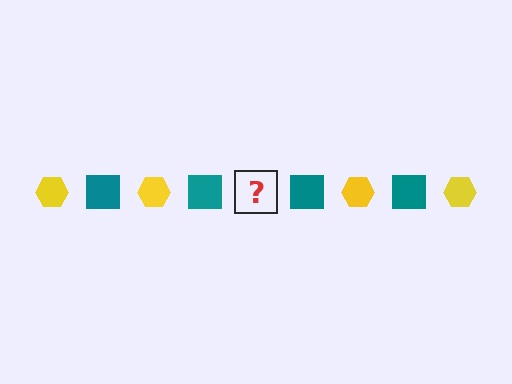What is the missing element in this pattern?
The missing element is a yellow hexagon.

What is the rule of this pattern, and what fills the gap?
The rule is that the pattern alternates between yellow hexagon and teal square. The gap should be filled with a yellow hexagon.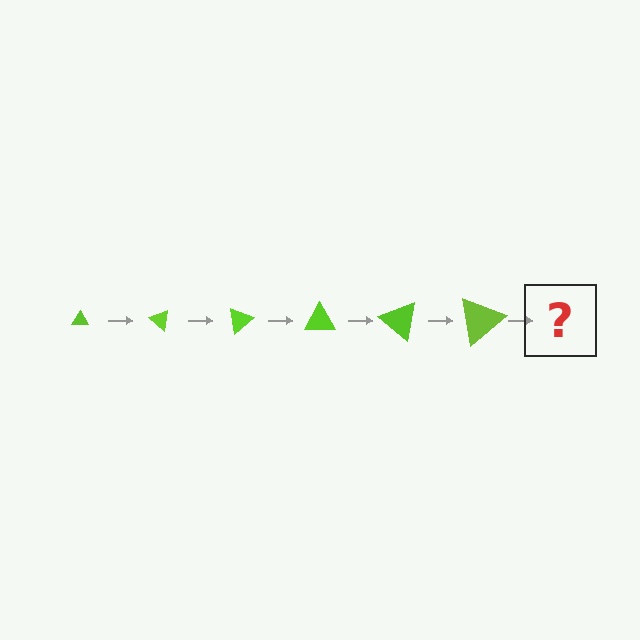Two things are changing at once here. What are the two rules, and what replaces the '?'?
The two rules are that the triangle grows larger each step and it rotates 40 degrees each step. The '?' should be a triangle, larger than the previous one and rotated 240 degrees from the start.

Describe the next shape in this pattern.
It should be a triangle, larger than the previous one and rotated 240 degrees from the start.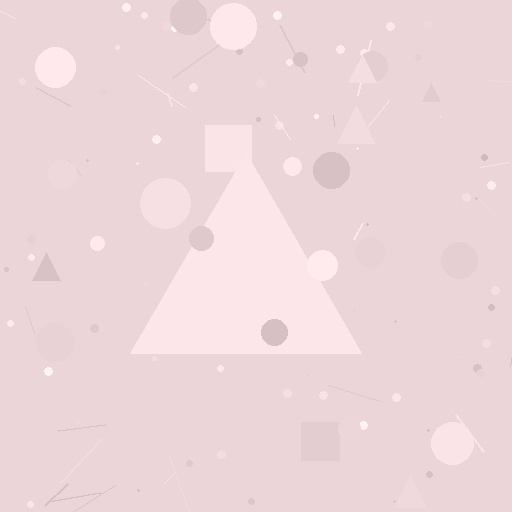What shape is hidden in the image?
A triangle is hidden in the image.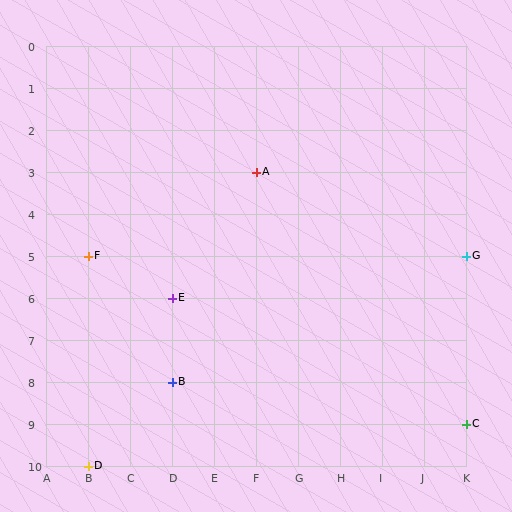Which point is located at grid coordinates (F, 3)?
Point A is at (F, 3).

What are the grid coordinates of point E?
Point E is at grid coordinates (D, 6).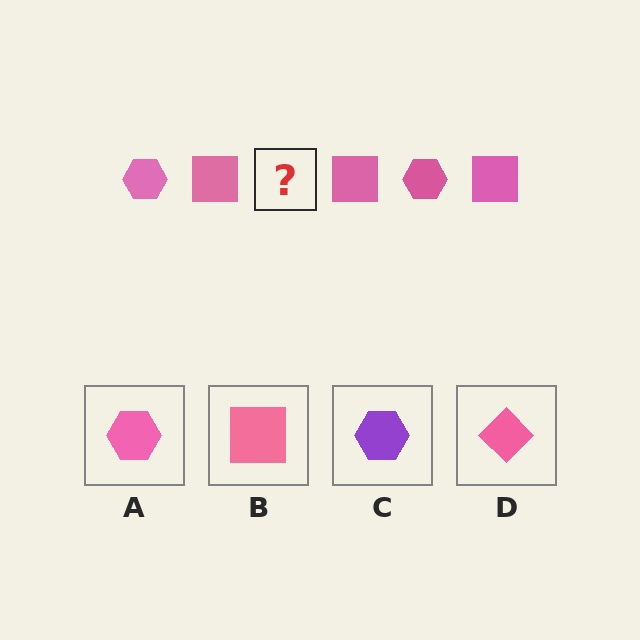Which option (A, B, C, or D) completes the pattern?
A.